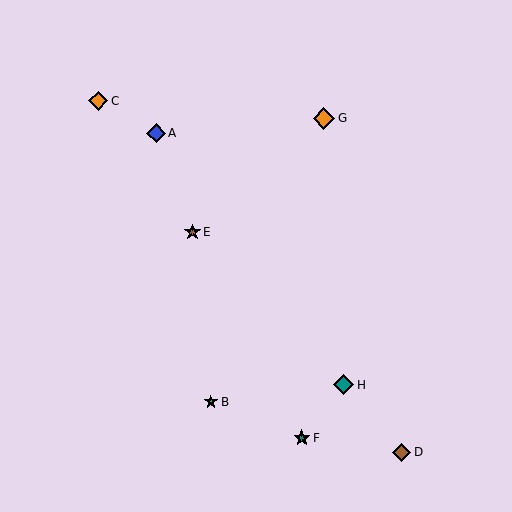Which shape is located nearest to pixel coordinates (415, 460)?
The brown diamond (labeled D) at (402, 452) is nearest to that location.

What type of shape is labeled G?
Shape G is an orange diamond.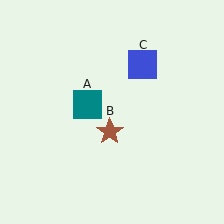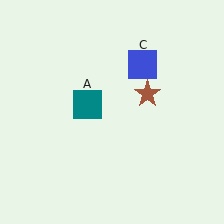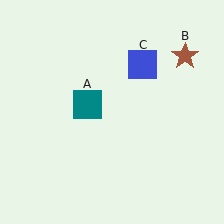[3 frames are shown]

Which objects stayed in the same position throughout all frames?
Teal square (object A) and blue square (object C) remained stationary.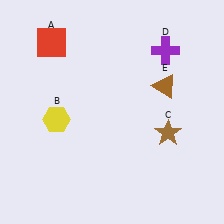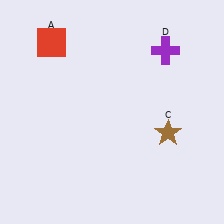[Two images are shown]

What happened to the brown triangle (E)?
The brown triangle (E) was removed in Image 2. It was in the top-right area of Image 1.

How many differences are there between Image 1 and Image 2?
There are 2 differences between the two images.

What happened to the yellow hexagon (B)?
The yellow hexagon (B) was removed in Image 2. It was in the bottom-left area of Image 1.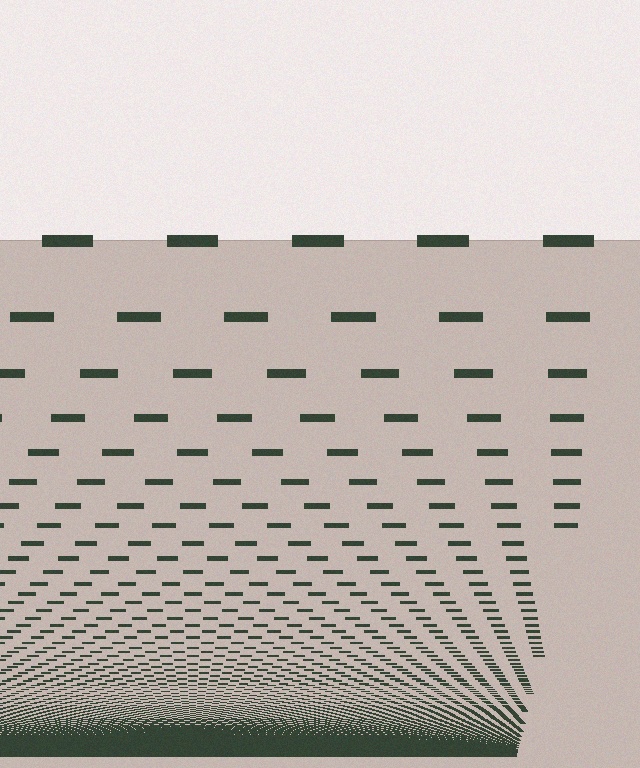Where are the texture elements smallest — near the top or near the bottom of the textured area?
Near the bottom.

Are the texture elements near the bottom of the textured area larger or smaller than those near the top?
Smaller. The gradient is inverted — elements near the bottom are smaller and denser.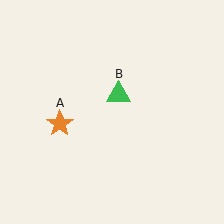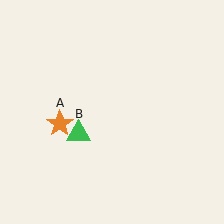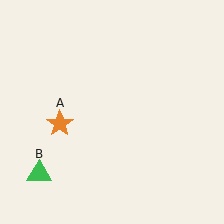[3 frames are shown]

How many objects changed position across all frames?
1 object changed position: green triangle (object B).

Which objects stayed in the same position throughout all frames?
Orange star (object A) remained stationary.